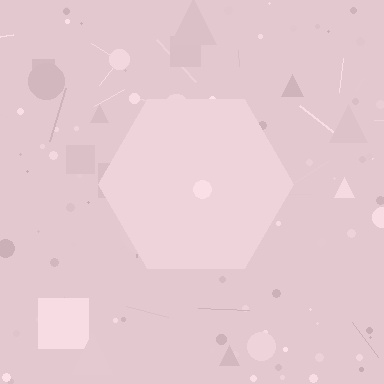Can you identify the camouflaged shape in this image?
The camouflaged shape is a hexagon.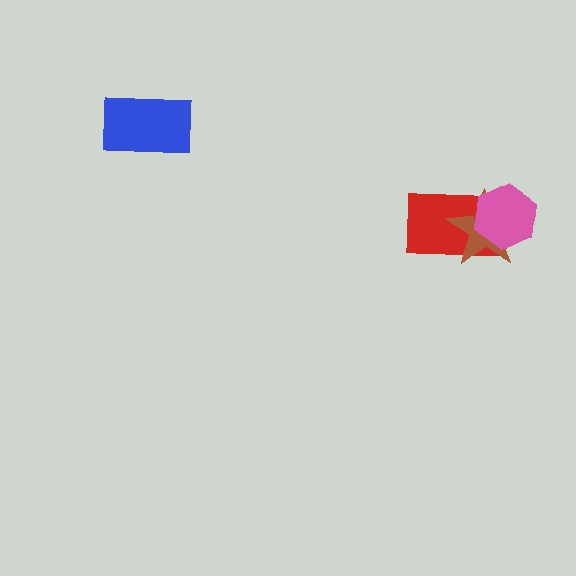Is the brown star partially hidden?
Yes, it is partially covered by another shape.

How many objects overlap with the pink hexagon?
2 objects overlap with the pink hexagon.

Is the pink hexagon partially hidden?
No, no other shape covers it.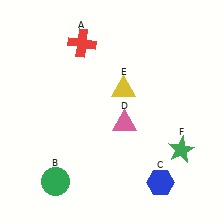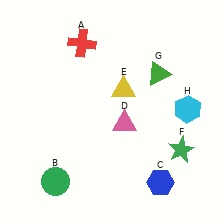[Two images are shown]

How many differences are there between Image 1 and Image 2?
There are 2 differences between the two images.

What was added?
A green triangle (G), a cyan hexagon (H) were added in Image 2.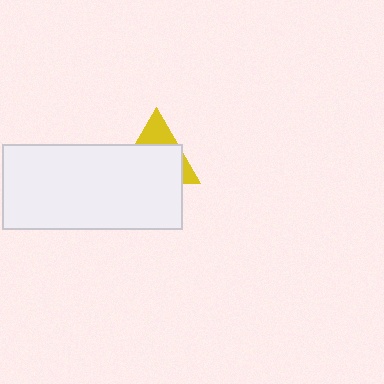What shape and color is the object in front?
The object in front is a white rectangle.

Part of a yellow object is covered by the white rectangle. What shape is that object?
It is a triangle.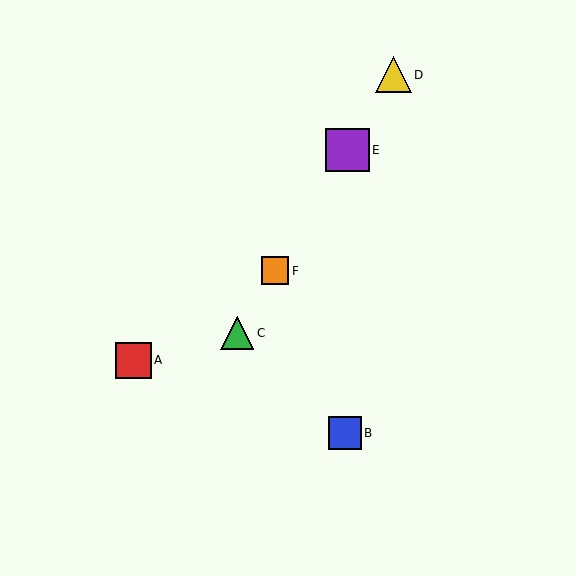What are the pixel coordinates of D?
Object D is at (393, 75).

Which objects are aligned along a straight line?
Objects C, D, E, F are aligned along a straight line.